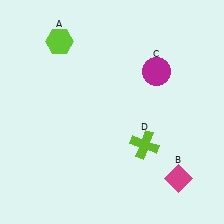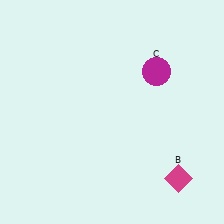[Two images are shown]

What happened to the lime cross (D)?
The lime cross (D) was removed in Image 2. It was in the bottom-right area of Image 1.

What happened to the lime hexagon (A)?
The lime hexagon (A) was removed in Image 2. It was in the top-left area of Image 1.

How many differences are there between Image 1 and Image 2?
There are 2 differences between the two images.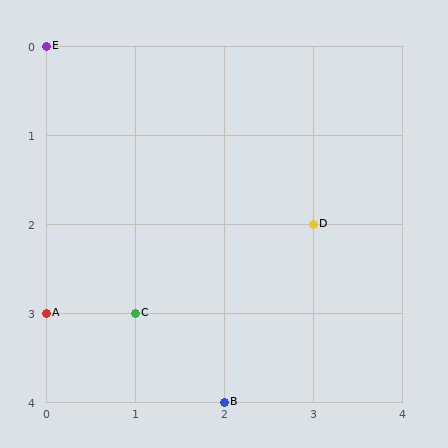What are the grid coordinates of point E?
Point E is at grid coordinates (0, 0).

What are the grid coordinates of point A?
Point A is at grid coordinates (0, 3).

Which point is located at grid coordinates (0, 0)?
Point E is at (0, 0).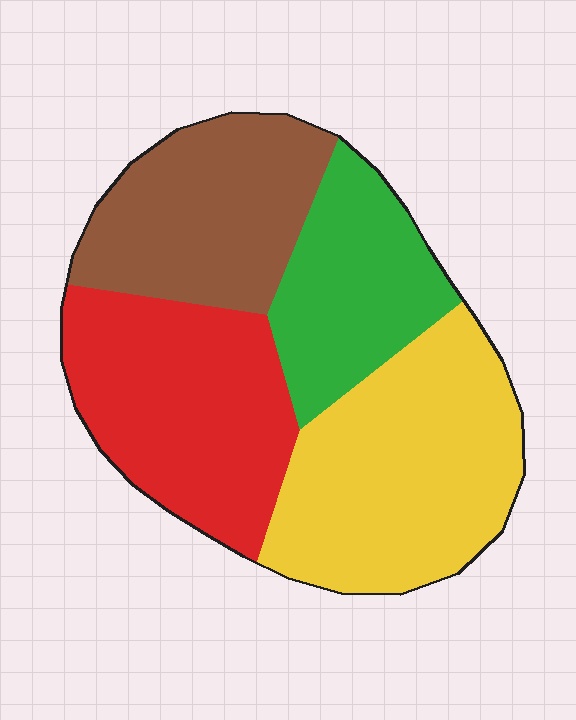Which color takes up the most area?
Yellow, at roughly 30%.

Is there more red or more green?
Red.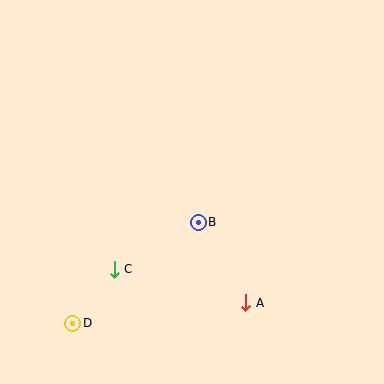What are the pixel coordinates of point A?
Point A is at (246, 303).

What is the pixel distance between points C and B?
The distance between C and B is 96 pixels.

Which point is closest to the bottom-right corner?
Point A is closest to the bottom-right corner.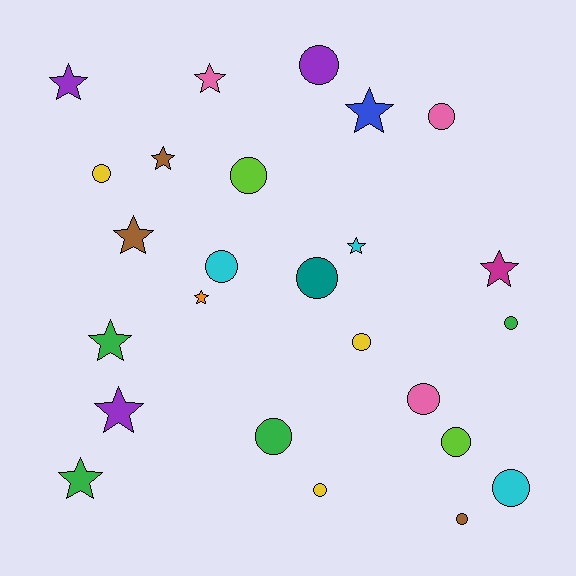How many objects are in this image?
There are 25 objects.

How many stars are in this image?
There are 11 stars.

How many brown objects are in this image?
There are 3 brown objects.